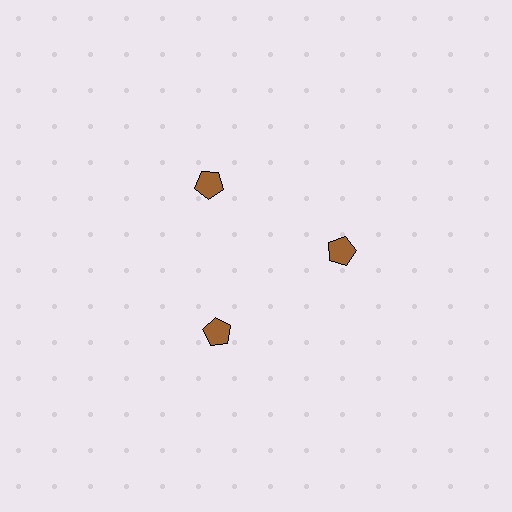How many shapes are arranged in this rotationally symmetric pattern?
There are 3 shapes, arranged in 3 groups of 1.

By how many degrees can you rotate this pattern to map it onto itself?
The pattern maps onto itself every 120 degrees of rotation.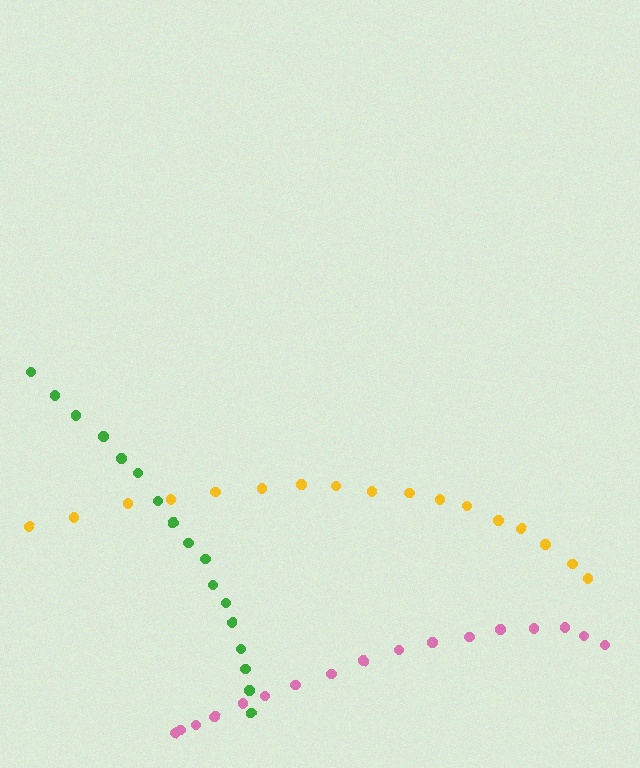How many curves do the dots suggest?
There are 3 distinct paths.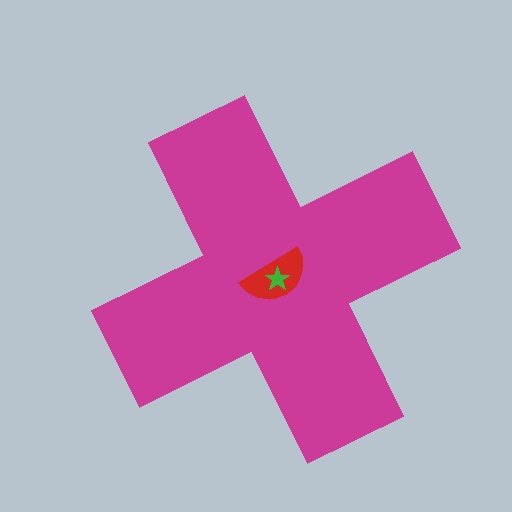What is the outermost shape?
The magenta cross.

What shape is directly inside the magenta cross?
The red semicircle.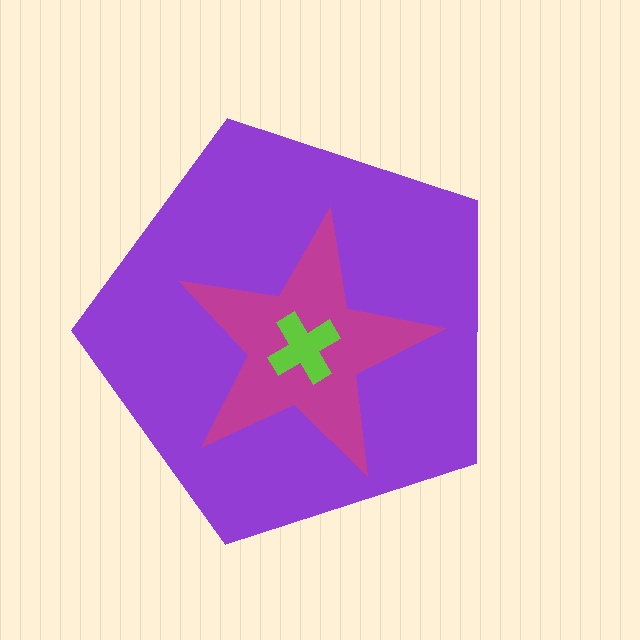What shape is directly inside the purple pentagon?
The magenta star.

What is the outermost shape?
The purple pentagon.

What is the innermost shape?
The lime cross.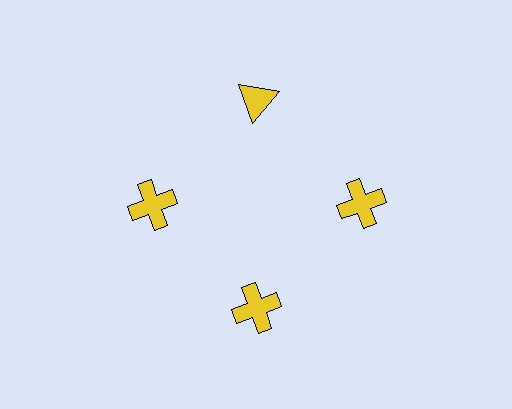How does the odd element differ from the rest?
It has a different shape: triangle instead of cross.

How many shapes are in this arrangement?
There are 4 shapes arranged in a ring pattern.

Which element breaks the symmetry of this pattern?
The yellow triangle at roughly the 12 o'clock position breaks the symmetry. All other shapes are yellow crosses.